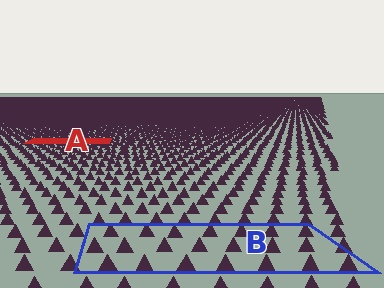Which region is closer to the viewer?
Region B is closer. The texture elements there are larger and more spread out.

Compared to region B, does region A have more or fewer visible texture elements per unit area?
Region A has more texture elements per unit area — they are packed more densely because it is farther away.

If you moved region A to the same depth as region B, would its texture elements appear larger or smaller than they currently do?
They would appear larger. At a closer depth, the same texture elements are projected at a bigger on-screen size.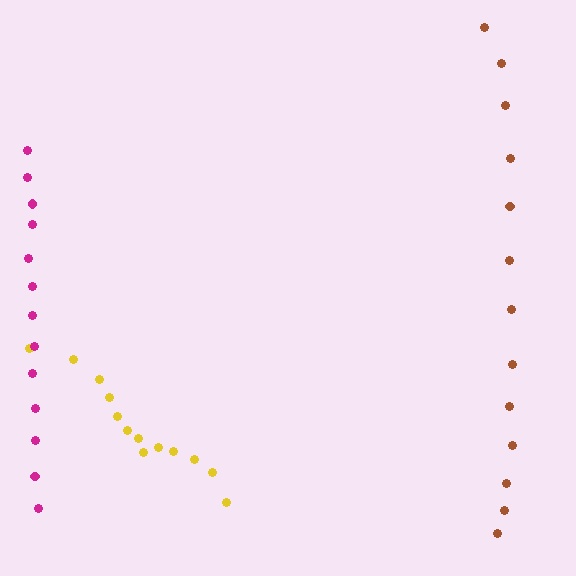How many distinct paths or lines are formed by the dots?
There are 3 distinct paths.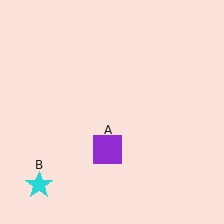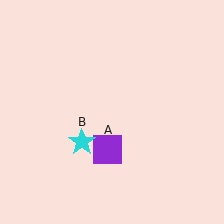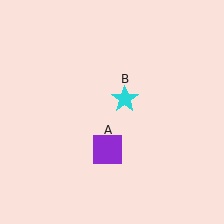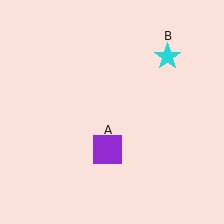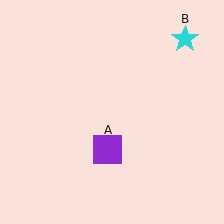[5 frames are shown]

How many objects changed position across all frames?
1 object changed position: cyan star (object B).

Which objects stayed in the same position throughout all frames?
Purple square (object A) remained stationary.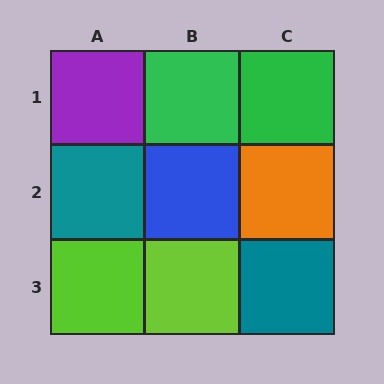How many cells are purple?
1 cell is purple.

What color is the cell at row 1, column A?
Purple.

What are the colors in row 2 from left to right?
Teal, blue, orange.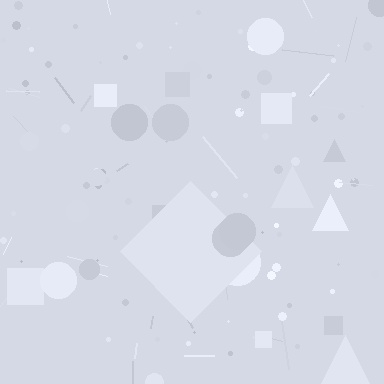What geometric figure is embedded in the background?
A diamond is embedded in the background.